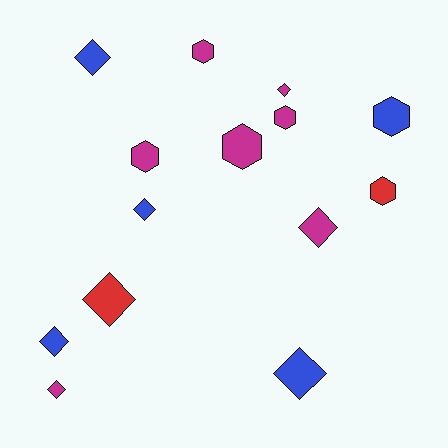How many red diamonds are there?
There is 1 red diamond.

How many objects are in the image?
There are 14 objects.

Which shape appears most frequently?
Diamond, with 8 objects.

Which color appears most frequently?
Magenta, with 7 objects.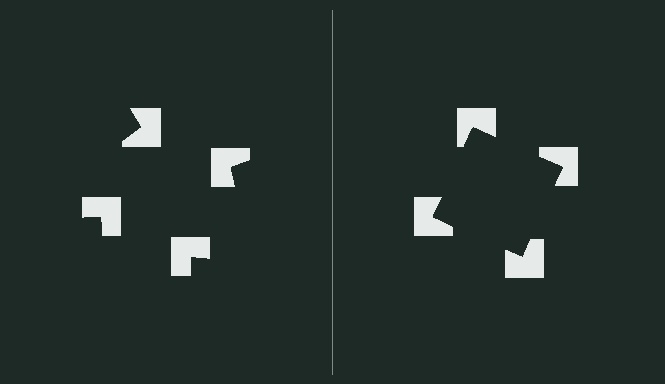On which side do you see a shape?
An illusory square appears on the right side. On the left side the wedge cuts are rotated, so no coherent shape forms.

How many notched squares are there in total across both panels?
8 — 4 on each side.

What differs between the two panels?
The notched squares are positioned identically on both sides; only the wedge orientations differ. On the right they align to a square; on the left they are misaligned.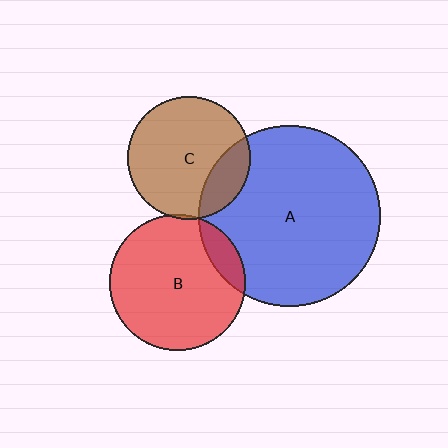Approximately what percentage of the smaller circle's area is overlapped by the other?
Approximately 20%.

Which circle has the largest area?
Circle A (blue).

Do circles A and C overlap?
Yes.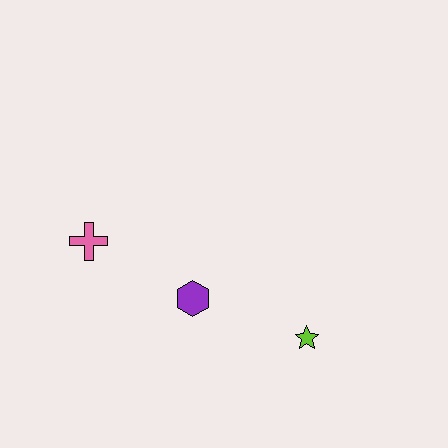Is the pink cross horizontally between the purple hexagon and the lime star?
No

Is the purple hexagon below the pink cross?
Yes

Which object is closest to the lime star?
The purple hexagon is closest to the lime star.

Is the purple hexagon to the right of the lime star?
No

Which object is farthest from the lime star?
The pink cross is farthest from the lime star.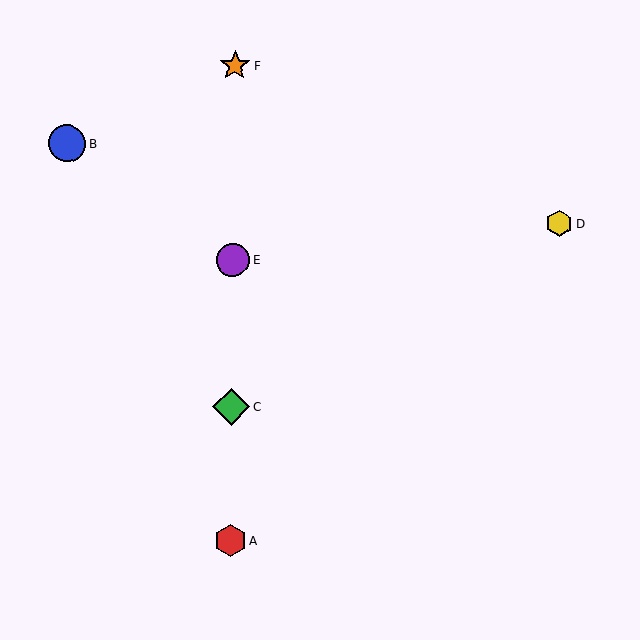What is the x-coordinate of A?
Object A is at x≈230.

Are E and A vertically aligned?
Yes, both are at x≈233.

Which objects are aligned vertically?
Objects A, C, E, F are aligned vertically.